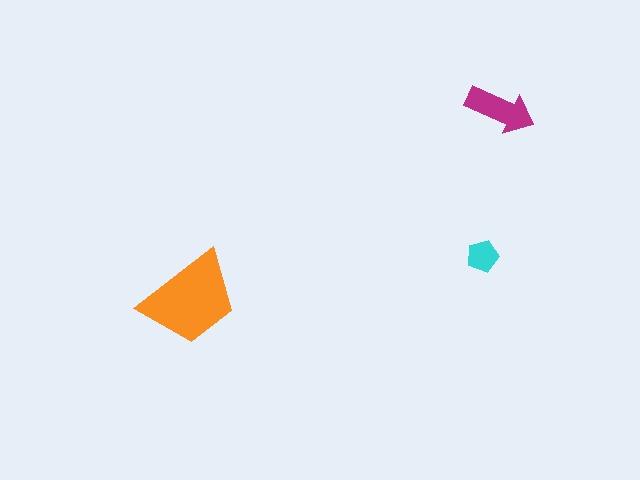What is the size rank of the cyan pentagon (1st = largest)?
3rd.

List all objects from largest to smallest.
The orange trapezoid, the magenta arrow, the cyan pentagon.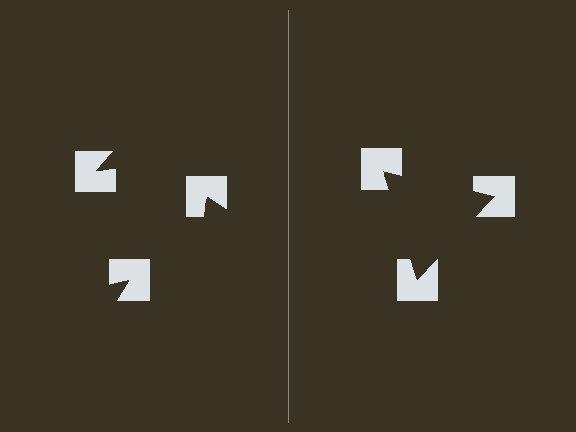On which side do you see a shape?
An illusory triangle appears on the right side. On the left side the wedge cuts are rotated, so no coherent shape forms.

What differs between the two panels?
The notched squares are positioned identically on both sides; only the wedge orientations differ. On the right they align to a triangle; on the left they are misaligned.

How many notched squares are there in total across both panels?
6 — 3 on each side.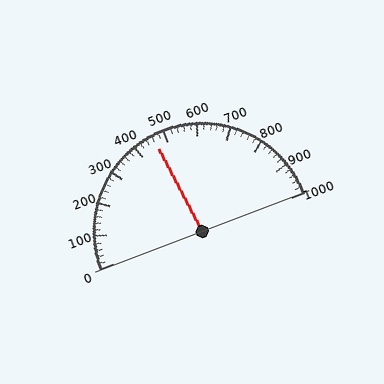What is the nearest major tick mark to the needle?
The nearest major tick mark is 500.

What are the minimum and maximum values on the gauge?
The gauge ranges from 0 to 1000.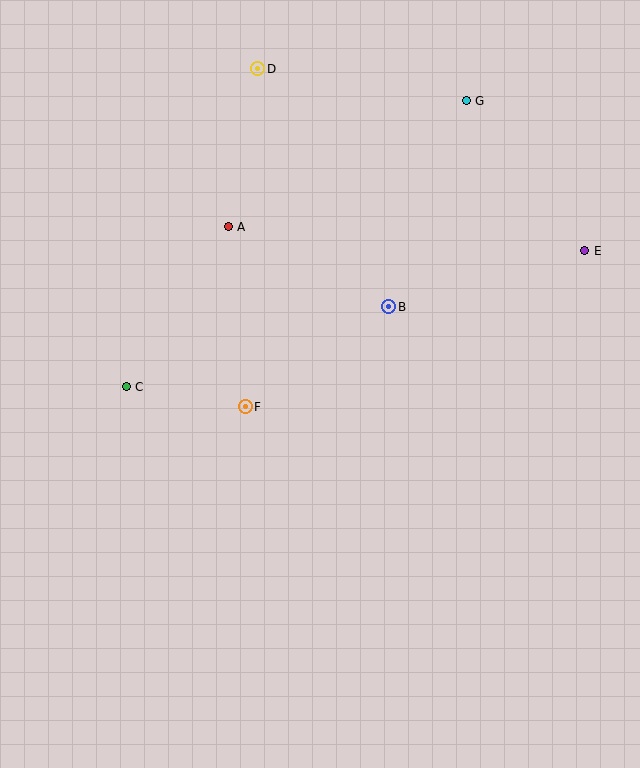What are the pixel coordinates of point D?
Point D is at (258, 69).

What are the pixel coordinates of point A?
Point A is at (228, 227).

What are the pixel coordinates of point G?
Point G is at (466, 101).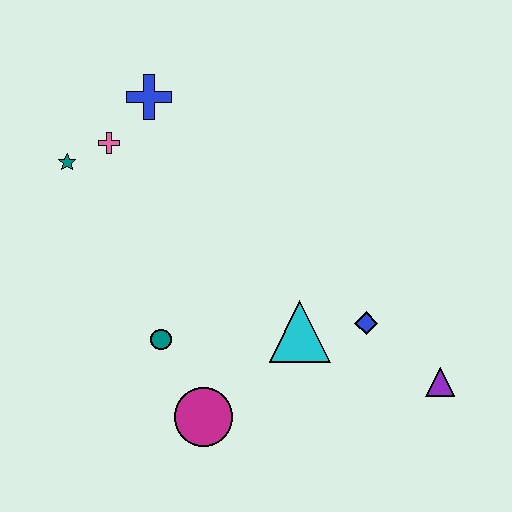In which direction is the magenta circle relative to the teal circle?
The magenta circle is below the teal circle.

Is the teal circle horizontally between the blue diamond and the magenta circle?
No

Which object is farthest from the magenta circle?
The blue cross is farthest from the magenta circle.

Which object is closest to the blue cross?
The pink cross is closest to the blue cross.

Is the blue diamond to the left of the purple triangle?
Yes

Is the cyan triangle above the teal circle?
Yes